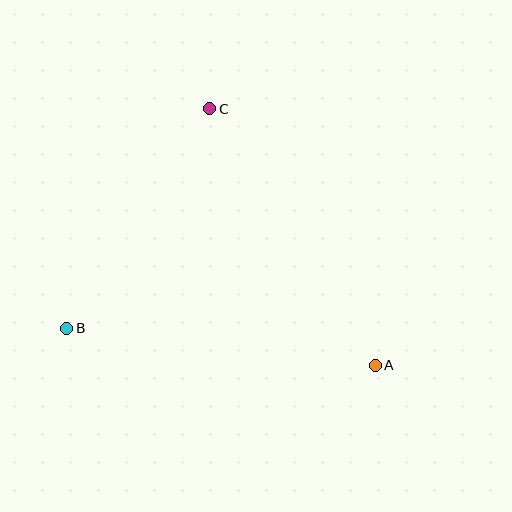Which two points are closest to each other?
Points B and C are closest to each other.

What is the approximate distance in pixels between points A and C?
The distance between A and C is approximately 305 pixels.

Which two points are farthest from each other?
Points A and B are farthest from each other.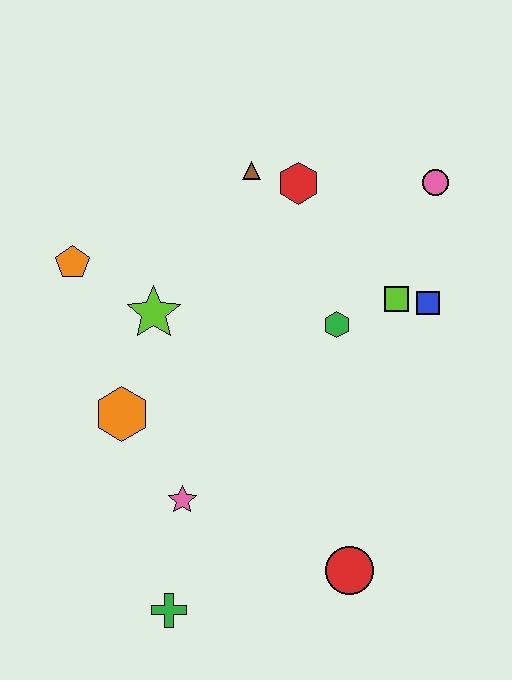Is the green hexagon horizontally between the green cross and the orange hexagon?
No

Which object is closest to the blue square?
The lime square is closest to the blue square.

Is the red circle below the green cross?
No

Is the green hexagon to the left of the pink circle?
Yes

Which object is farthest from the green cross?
The pink circle is farthest from the green cross.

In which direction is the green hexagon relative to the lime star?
The green hexagon is to the right of the lime star.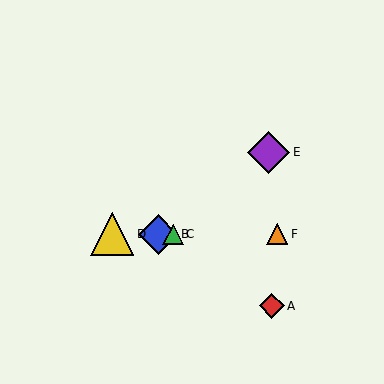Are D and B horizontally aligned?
Yes, both are at y≈234.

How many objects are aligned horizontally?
4 objects (B, C, D, F) are aligned horizontally.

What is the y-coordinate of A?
Object A is at y≈306.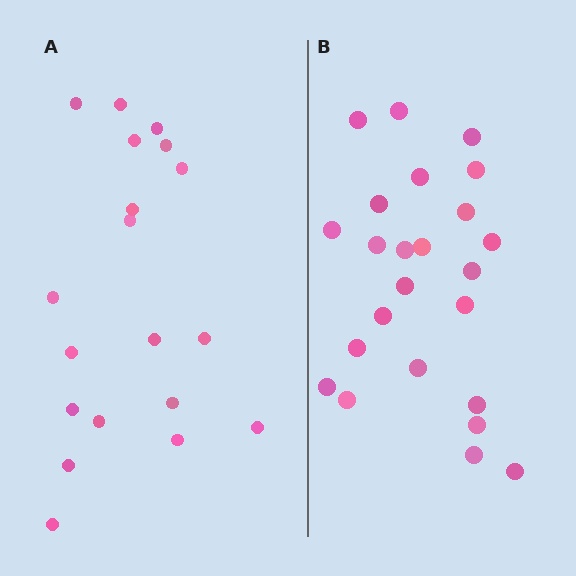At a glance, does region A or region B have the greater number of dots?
Region B (the right region) has more dots.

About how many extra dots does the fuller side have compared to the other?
Region B has about 5 more dots than region A.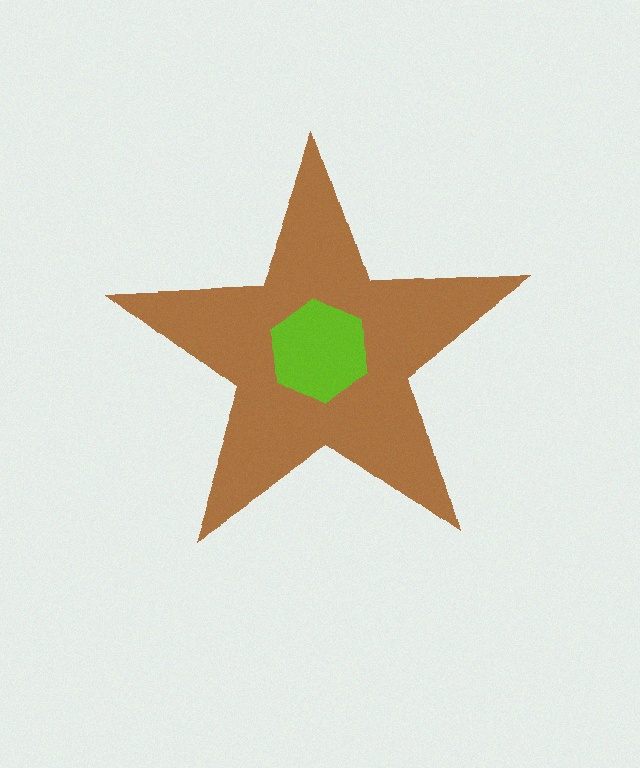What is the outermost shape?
The brown star.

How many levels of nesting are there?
2.